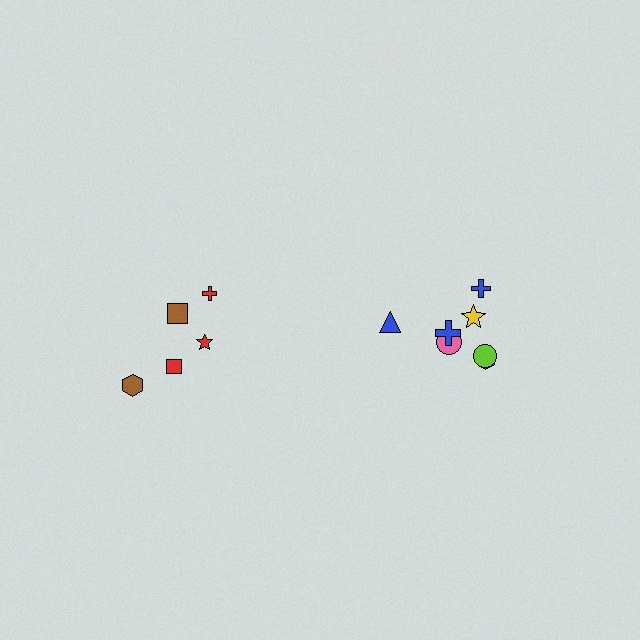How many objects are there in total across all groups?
There are 12 objects.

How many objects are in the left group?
There are 5 objects.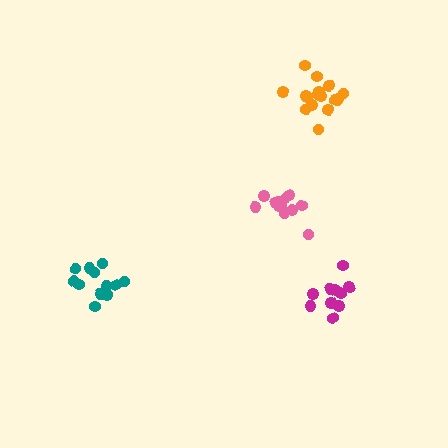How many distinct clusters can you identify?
There are 4 distinct clusters.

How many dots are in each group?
Group 1: 13 dots, Group 2: 17 dots, Group 3: 11 dots, Group 4: 13 dots (54 total).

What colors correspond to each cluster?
The clusters are colored: pink, orange, magenta, teal.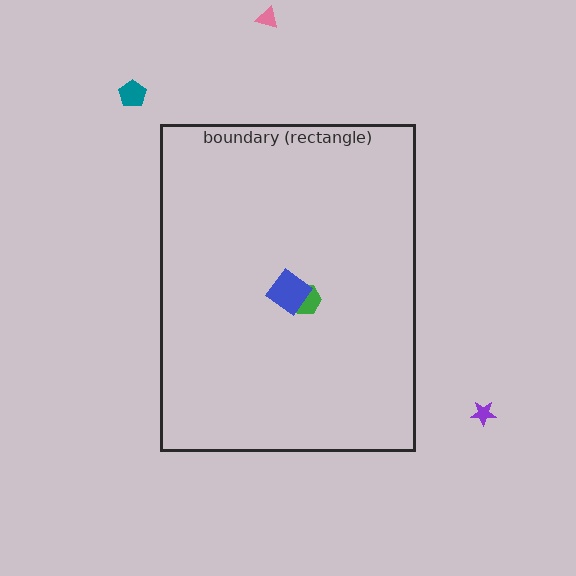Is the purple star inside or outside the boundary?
Outside.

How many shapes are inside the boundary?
2 inside, 3 outside.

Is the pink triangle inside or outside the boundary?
Outside.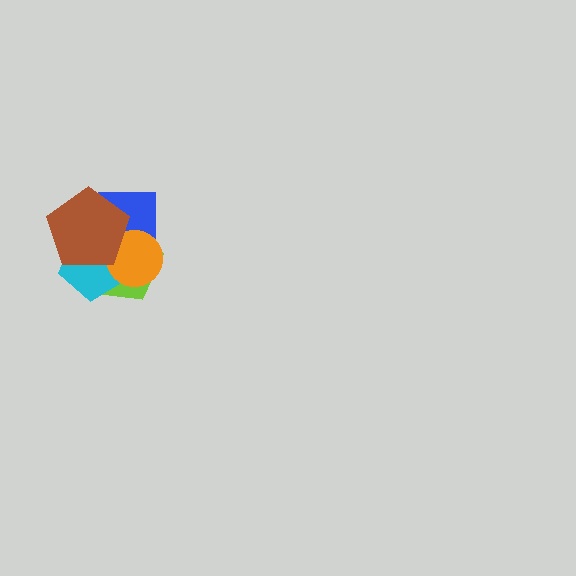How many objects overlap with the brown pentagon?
4 objects overlap with the brown pentagon.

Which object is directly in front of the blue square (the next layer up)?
The orange circle is directly in front of the blue square.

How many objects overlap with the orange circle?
4 objects overlap with the orange circle.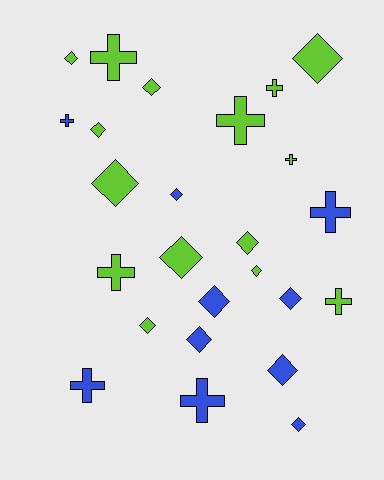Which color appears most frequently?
Lime, with 15 objects.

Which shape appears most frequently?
Diamond, with 15 objects.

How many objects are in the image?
There are 25 objects.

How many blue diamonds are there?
There are 6 blue diamonds.